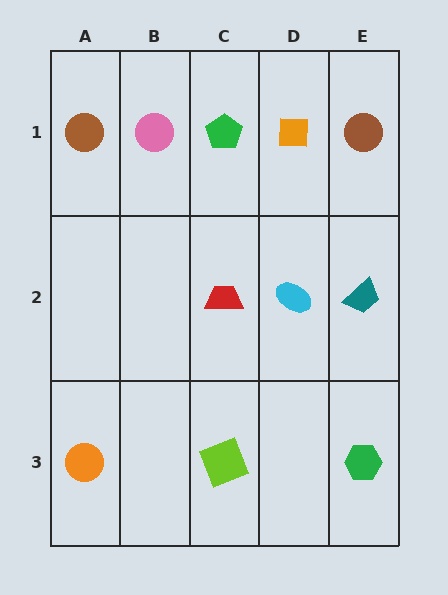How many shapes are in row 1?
5 shapes.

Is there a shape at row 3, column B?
No, that cell is empty.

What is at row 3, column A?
An orange circle.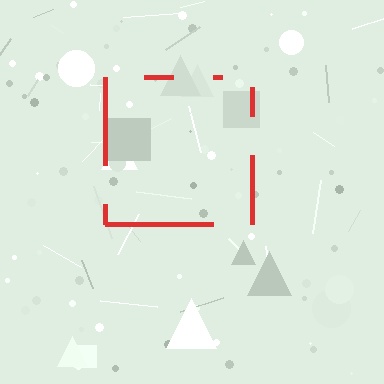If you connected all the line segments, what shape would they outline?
They would outline a square.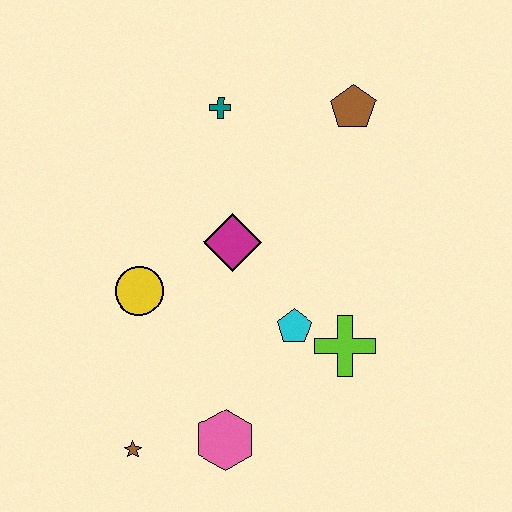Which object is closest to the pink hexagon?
The brown star is closest to the pink hexagon.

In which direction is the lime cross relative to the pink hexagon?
The lime cross is to the right of the pink hexagon.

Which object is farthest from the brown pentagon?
The brown star is farthest from the brown pentagon.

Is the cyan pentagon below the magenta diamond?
Yes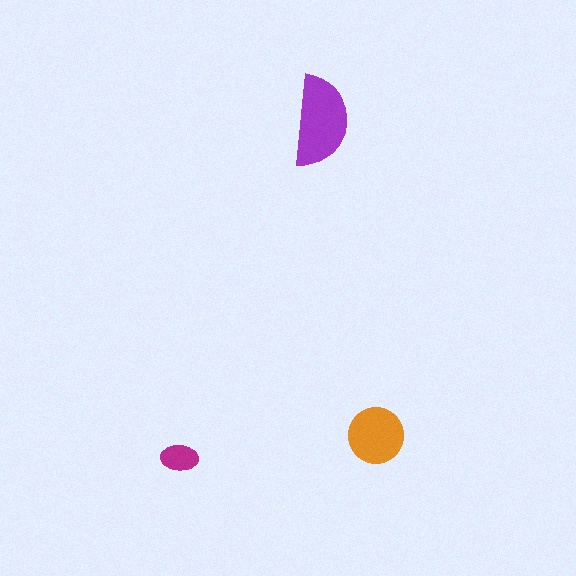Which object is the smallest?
The magenta ellipse.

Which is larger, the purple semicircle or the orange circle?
The purple semicircle.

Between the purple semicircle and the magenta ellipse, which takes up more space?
The purple semicircle.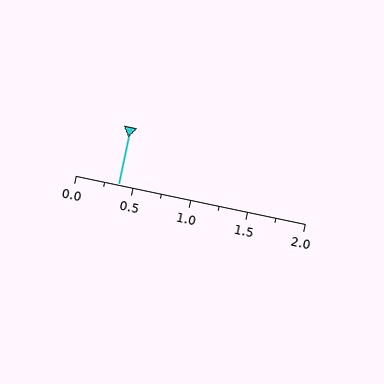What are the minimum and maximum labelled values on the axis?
The axis runs from 0.0 to 2.0.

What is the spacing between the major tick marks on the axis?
The major ticks are spaced 0.5 apart.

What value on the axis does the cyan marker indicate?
The marker indicates approximately 0.38.